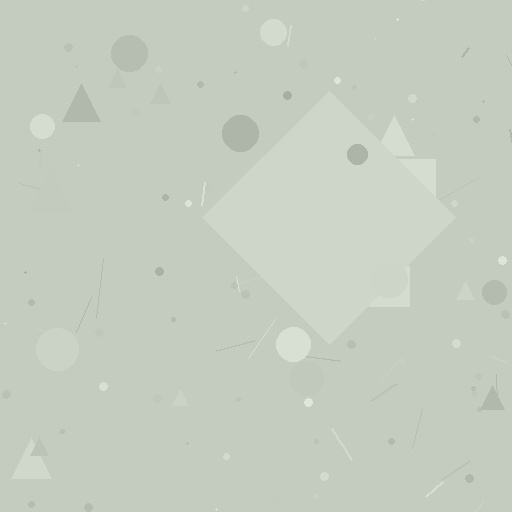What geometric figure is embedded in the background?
A diamond is embedded in the background.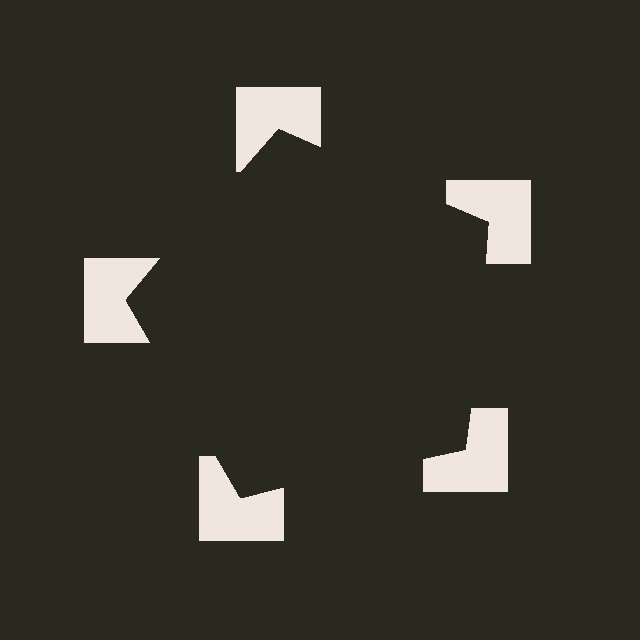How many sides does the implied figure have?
5 sides.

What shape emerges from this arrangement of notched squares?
An illusory pentagon — its edges are inferred from the aligned wedge cuts in the notched squares, not physically drawn.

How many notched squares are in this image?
There are 5 — one at each vertex of the illusory pentagon.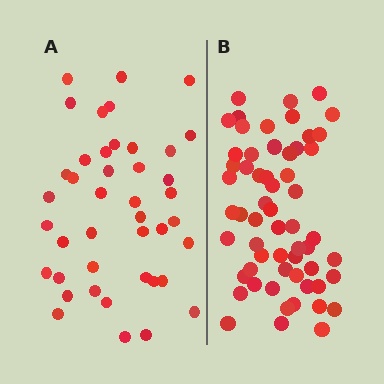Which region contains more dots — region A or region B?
Region B (the right region) has more dots.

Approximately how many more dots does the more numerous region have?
Region B has approximately 15 more dots than region A.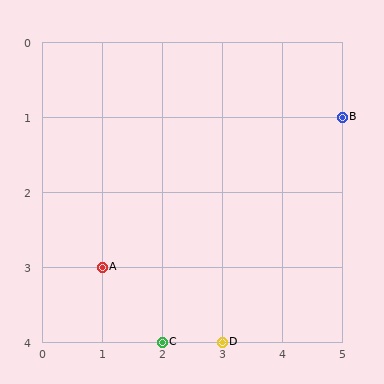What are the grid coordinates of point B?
Point B is at grid coordinates (5, 1).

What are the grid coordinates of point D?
Point D is at grid coordinates (3, 4).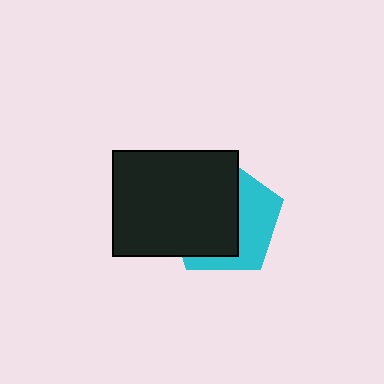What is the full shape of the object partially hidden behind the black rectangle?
The partially hidden object is a cyan pentagon.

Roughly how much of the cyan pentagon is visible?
A small part of it is visible (roughly 39%).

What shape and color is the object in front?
The object in front is a black rectangle.